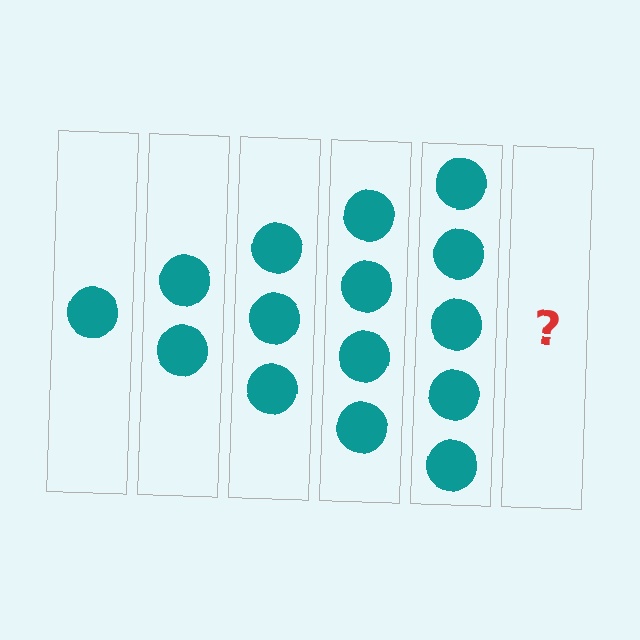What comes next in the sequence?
The next element should be 6 circles.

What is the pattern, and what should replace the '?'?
The pattern is that each step adds one more circle. The '?' should be 6 circles.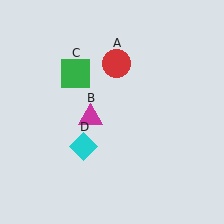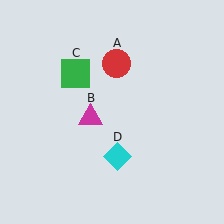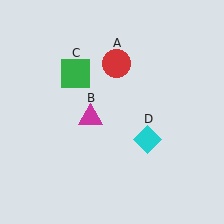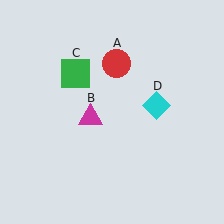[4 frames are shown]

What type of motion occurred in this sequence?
The cyan diamond (object D) rotated counterclockwise around the center of the scene.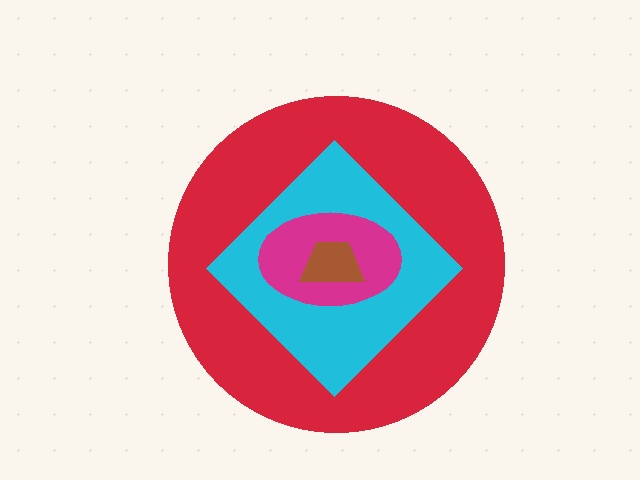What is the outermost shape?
The red circle.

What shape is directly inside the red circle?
The cyan diamond.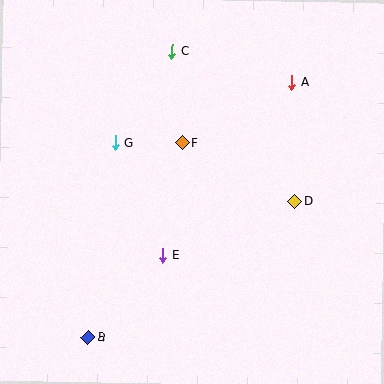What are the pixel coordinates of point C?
Point C is at (172, 51).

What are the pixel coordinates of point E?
Point E is at (163, 255).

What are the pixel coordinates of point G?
Point G is at (115, 143).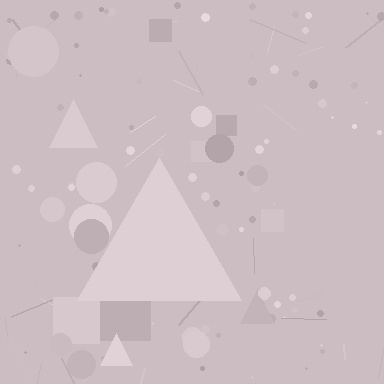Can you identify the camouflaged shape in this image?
The camouflaged shape is a triangle.